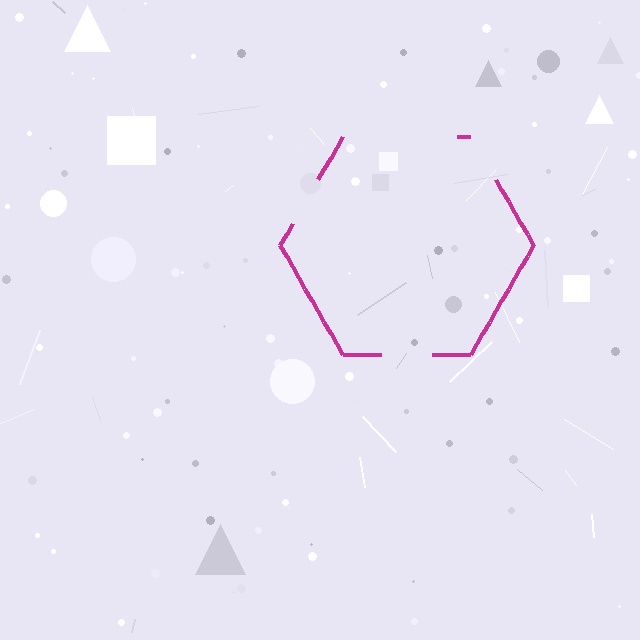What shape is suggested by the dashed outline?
The dashed outline suggests a hexagon.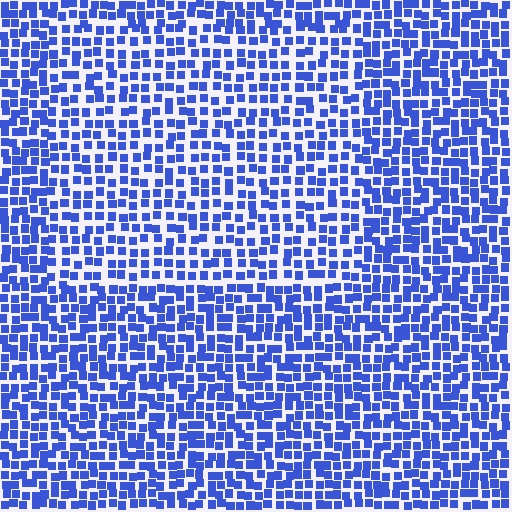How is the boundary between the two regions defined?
The boundary is defined by a change in element density (approximately 1.4x ratio). All elements are the same color, size, and shape.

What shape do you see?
I see a rectangle.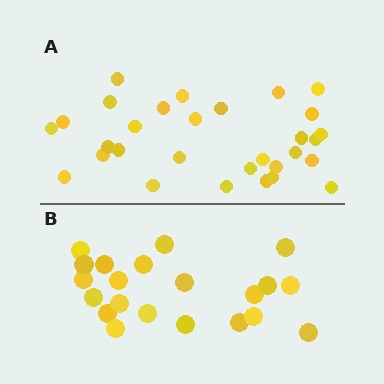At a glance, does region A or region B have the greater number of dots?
Region A (the top region) has more dots.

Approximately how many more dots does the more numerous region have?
Region A has roughly 8 or so more dots than region B.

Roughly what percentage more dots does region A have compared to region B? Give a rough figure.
About 45% more.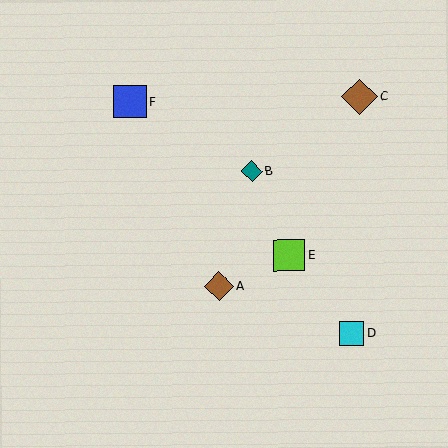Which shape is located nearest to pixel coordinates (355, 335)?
The cyan square (labeled D) at (352, 333) is nearest to that location.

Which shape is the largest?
The brown diamond (labeled C) is the largest.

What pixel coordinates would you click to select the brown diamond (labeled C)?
Click at (359, 97) to select the brown diamond C.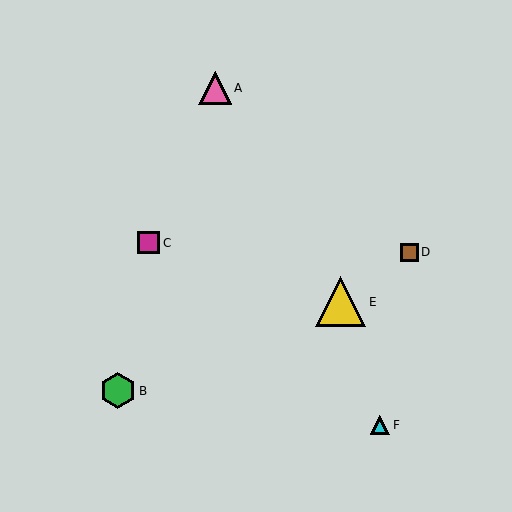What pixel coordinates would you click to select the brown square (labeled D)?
Click at (409, 252) to select the brown square D.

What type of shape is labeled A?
Shape A is a pink triangle.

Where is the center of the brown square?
The center of the brown square is at (409, 252).